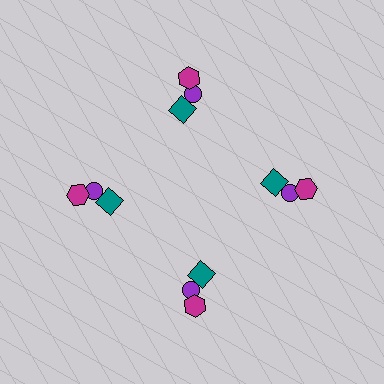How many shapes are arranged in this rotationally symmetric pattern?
There are 12 shapes, arranged in 4 groups of 3.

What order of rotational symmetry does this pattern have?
This pattern has 4-fold rotational symmetry.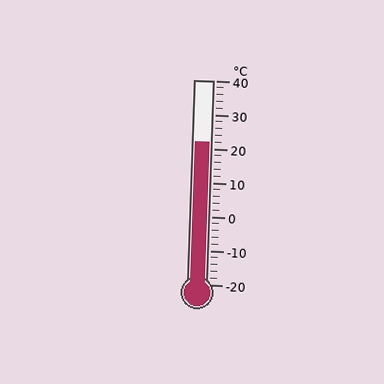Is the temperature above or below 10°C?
The temperature is above 10°C.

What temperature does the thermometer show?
The thermometer shows approximately 22°C.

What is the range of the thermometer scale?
The thermometer scale ranges from -20°C to 40°C.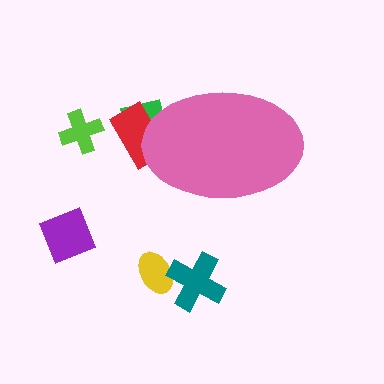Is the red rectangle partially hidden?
Yes, the red rectangle is partially hidden behind the pink ellipse.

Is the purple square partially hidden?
No, the purple square is fully visible.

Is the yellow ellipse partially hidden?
No, the yellow ellipse is fully visible.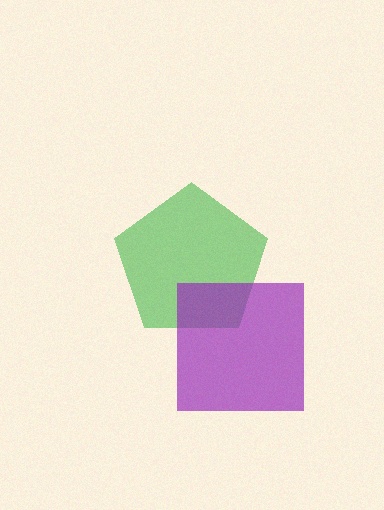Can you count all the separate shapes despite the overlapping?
Yes, there are 2 separate shapes.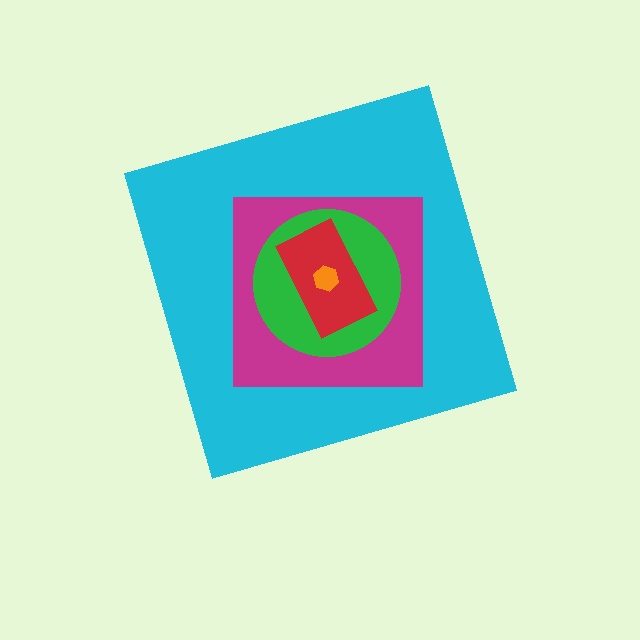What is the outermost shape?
The cyan diamond.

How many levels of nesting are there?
5.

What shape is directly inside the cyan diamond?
The magenta square.